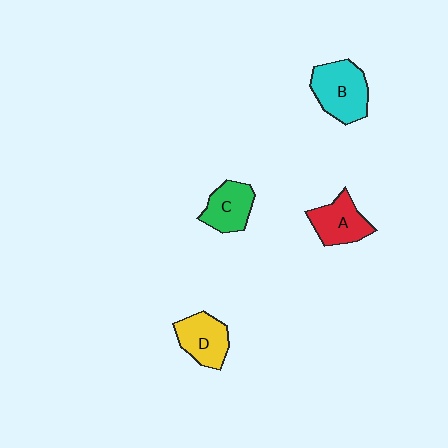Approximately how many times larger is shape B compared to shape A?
Approximately 1.3 times.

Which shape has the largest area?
Shape B (cyan).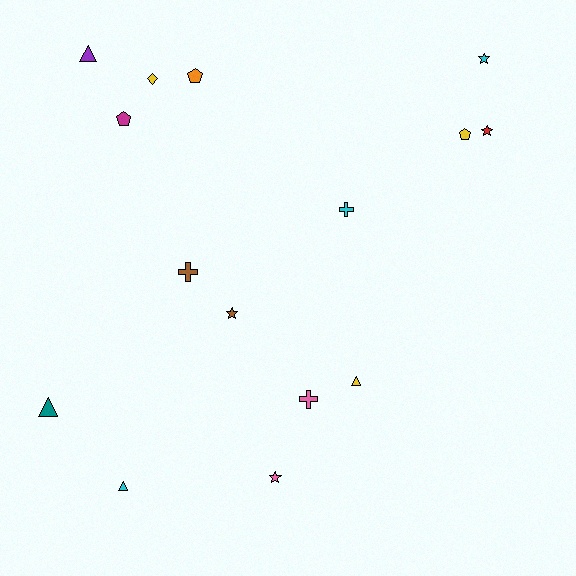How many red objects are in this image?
There is 1 red object.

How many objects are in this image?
There are 15 objects.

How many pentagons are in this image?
There are 3 pentagons.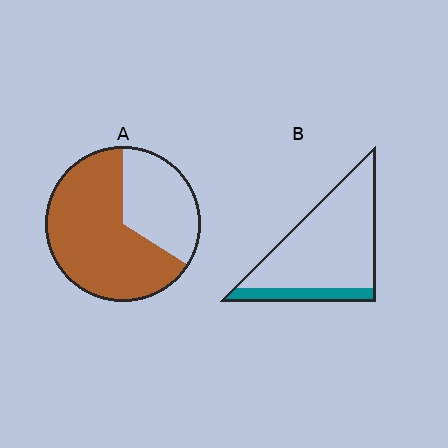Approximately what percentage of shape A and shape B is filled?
A is approximately 65% and B is approximately 15%.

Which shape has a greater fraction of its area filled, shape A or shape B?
Shape A.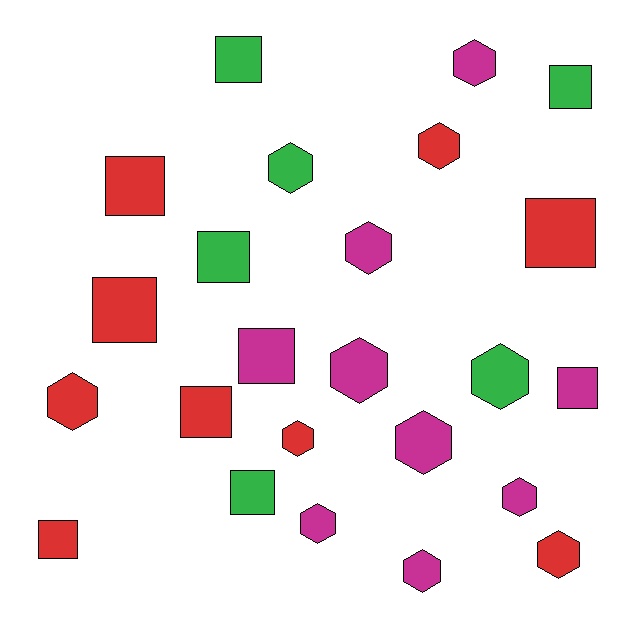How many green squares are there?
There are 4 green squares.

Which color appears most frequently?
Red, with 9 objects.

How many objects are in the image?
There are 24 objects.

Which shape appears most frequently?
Hexagon, with 13 objects.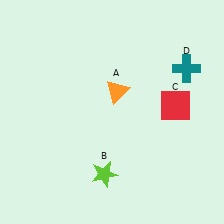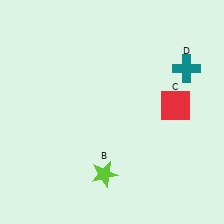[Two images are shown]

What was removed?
The orange triangle (A) was removed in Image 2.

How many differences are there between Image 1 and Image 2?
There is 1 difference between the two images.